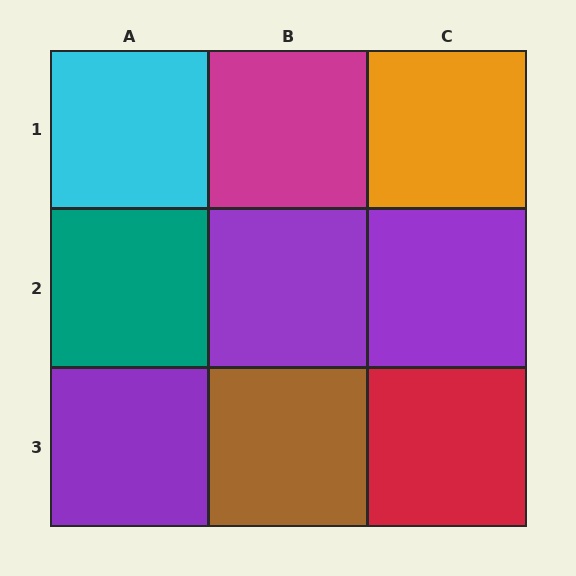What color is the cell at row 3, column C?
Red.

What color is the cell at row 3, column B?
Brown.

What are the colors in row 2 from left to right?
Teal, purple, purple.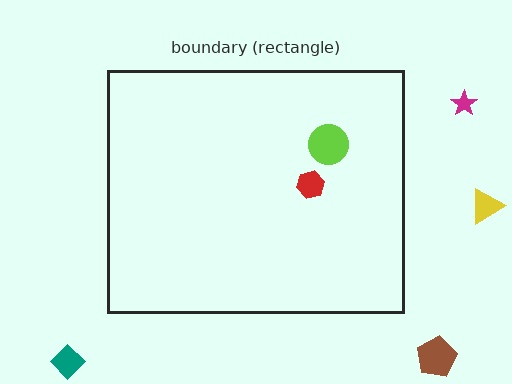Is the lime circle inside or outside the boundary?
Inside.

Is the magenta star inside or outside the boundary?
Outside.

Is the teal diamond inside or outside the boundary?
Outside.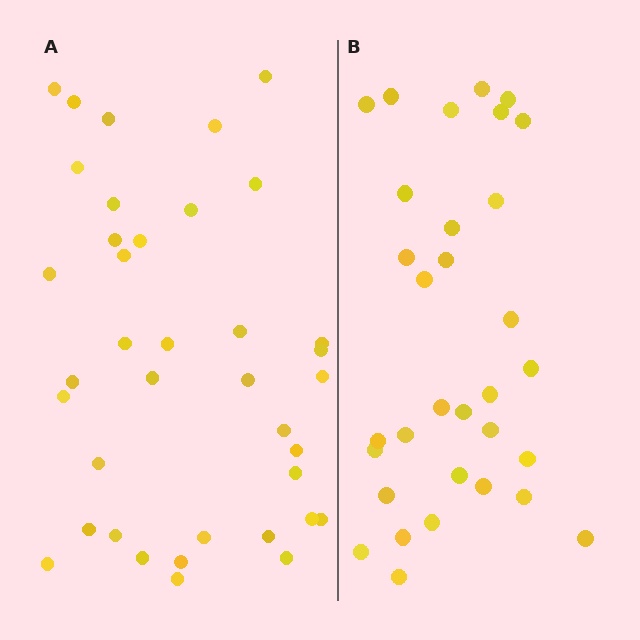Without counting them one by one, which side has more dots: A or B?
Region A (the left region) has more dots.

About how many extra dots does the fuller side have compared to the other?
Region A has about 6 more dots than region B.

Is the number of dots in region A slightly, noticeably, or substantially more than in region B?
Region A has only slightly more — the two regions are fairly close. The ratio is roughly 1.2 to 1.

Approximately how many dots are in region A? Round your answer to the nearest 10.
About 40 dots. (The exact count is 38, which rounds to 40.)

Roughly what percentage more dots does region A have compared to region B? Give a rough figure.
About 20% more.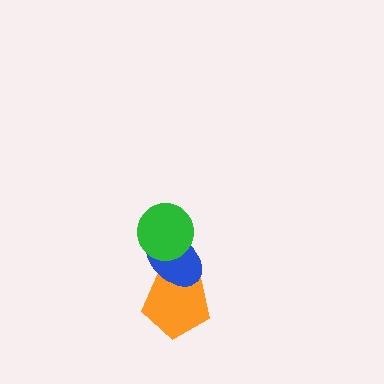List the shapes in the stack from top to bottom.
From top to bottom: the green circle, the blue ellipse, the orange pentagon.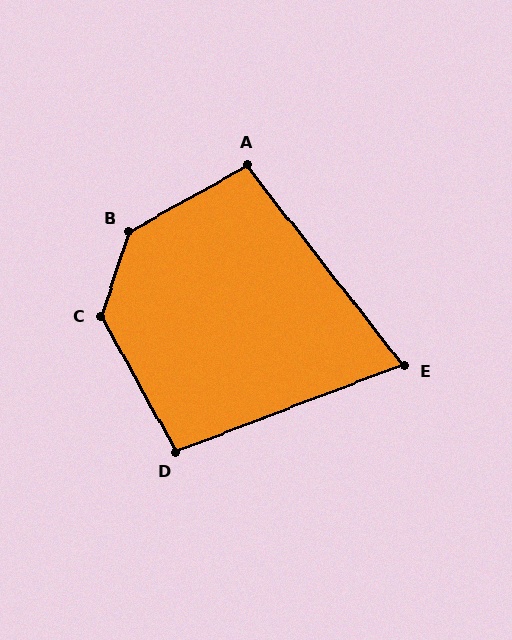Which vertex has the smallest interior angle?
E, at approximately 73 degrees.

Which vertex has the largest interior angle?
B, at approximately 137 degrees.